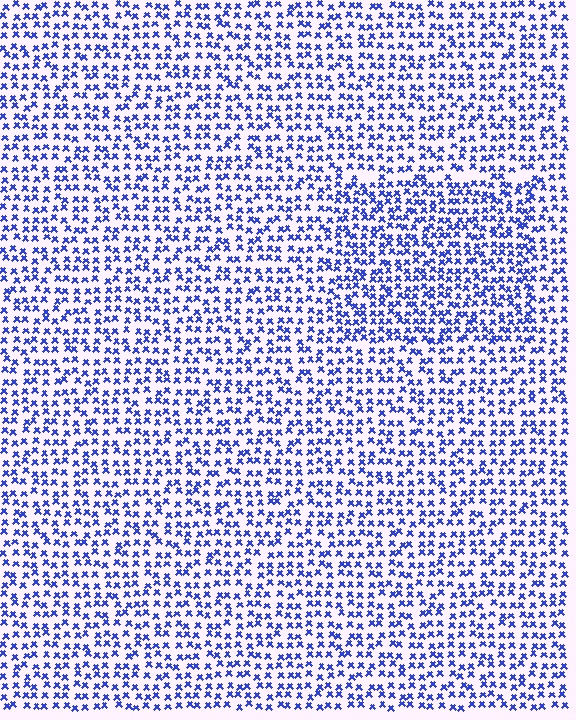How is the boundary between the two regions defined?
The boundary is defined by a change in element density (approximately 1.4x ratio). All elements are the same color, size, and shape.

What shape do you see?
I see a rectangle.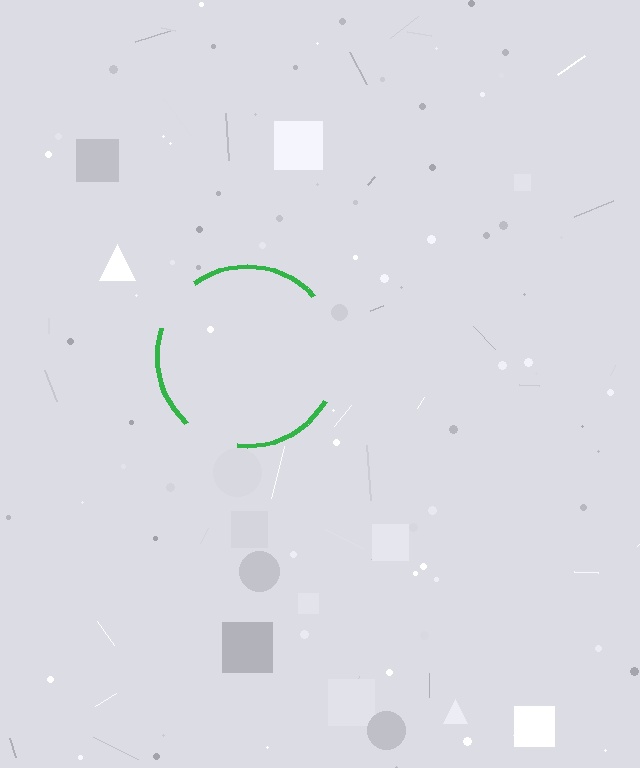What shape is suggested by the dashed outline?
The dashed outline suggests a circle.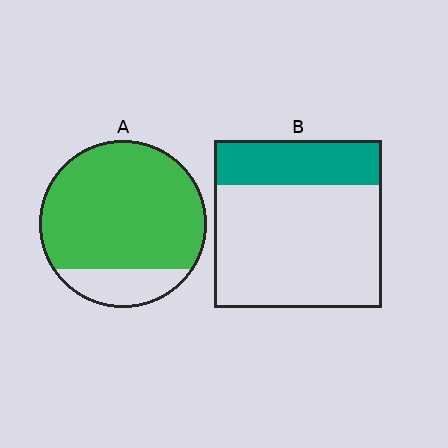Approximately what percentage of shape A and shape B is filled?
A is approximately 80% and B is approximately 25%.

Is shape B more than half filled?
No.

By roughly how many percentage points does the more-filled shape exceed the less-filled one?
By roughly 55 percentage points (A over B).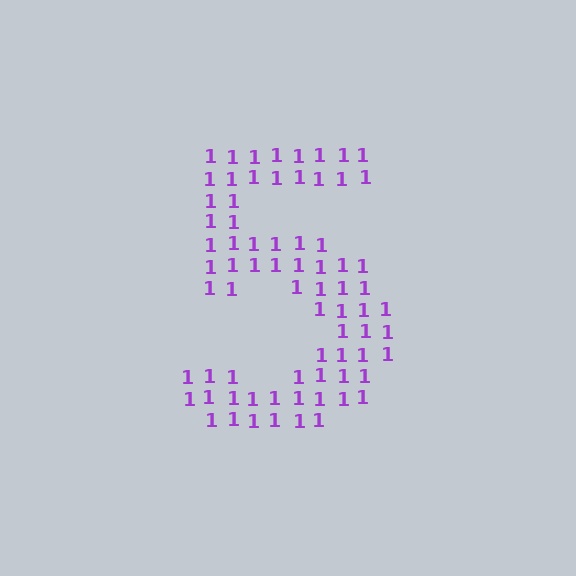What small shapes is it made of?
It is made of small digit 1's.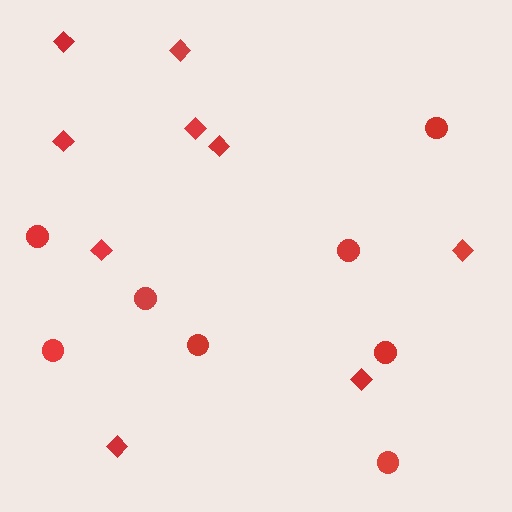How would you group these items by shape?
There are 2 groups: one group of circles (8) and one group of diamonds (9).